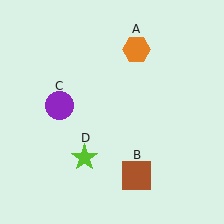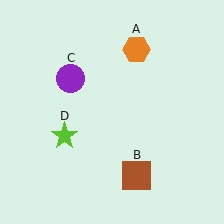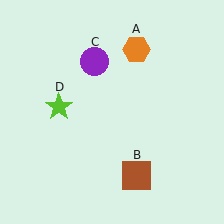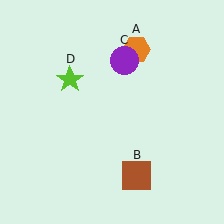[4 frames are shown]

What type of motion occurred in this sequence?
The purple circle (object C), lime star (object D) rotated clockwise around the center of the scene.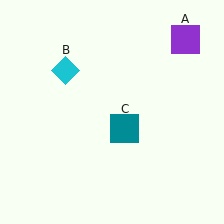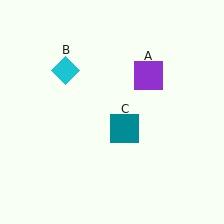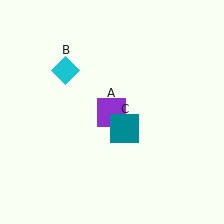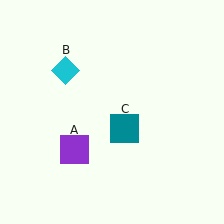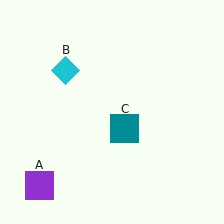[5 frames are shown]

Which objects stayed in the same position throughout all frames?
Cyan diamond (object B) and teal square (object C) remained stationary.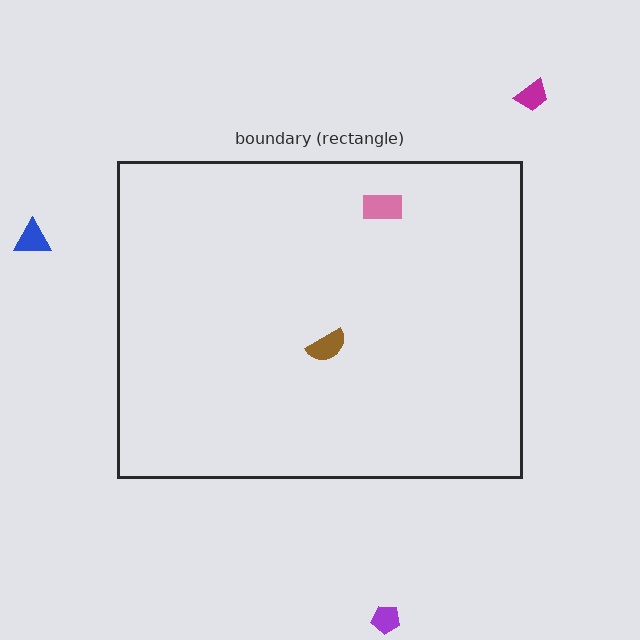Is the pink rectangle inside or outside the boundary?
Inside.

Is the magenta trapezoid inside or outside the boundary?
Outside.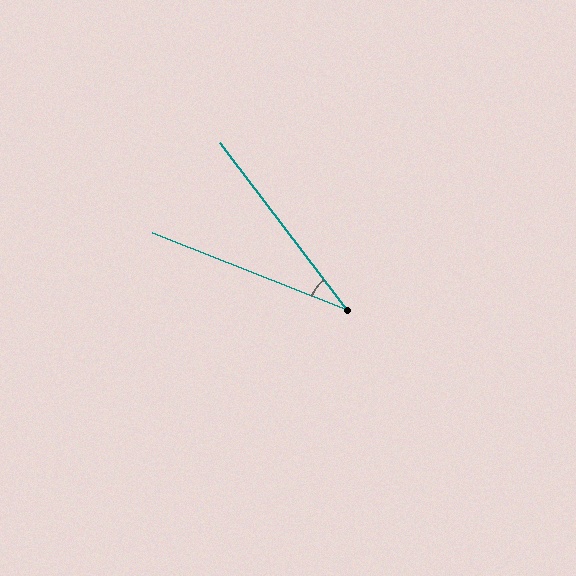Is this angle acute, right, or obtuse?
It is acute.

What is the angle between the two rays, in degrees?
Approximately 31 degrees.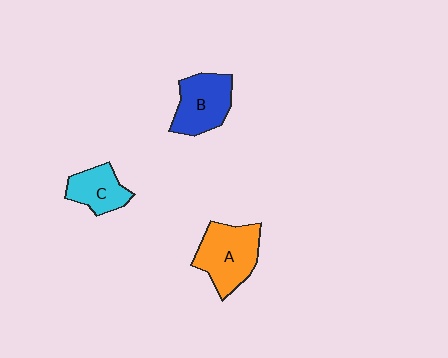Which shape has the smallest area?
Shape C (cyan).